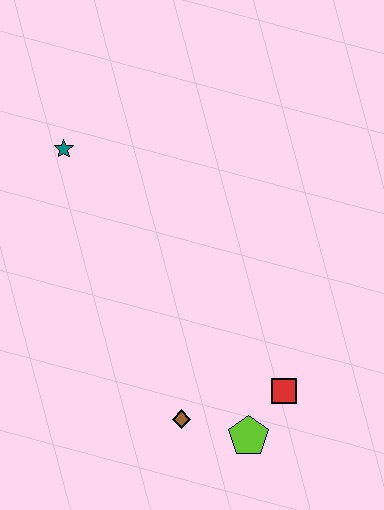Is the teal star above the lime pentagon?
Yes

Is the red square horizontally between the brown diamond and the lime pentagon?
No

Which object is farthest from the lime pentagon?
The teal star is farthest from the lime pentagon.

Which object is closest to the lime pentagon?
The red square is closest to the lime pentagon.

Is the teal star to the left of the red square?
Yes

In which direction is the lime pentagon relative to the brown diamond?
The lime pentagon is to the right of the brown diamond.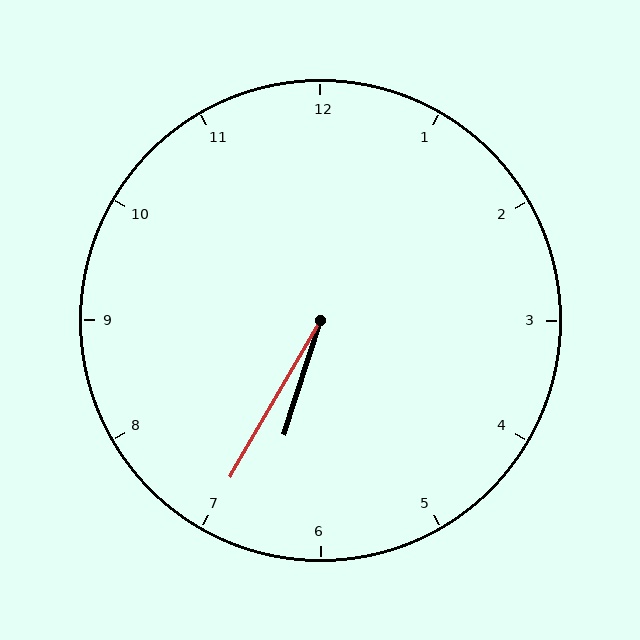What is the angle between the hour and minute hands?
Approximately 12 degrees.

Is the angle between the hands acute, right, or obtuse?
It is acute.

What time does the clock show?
6:35.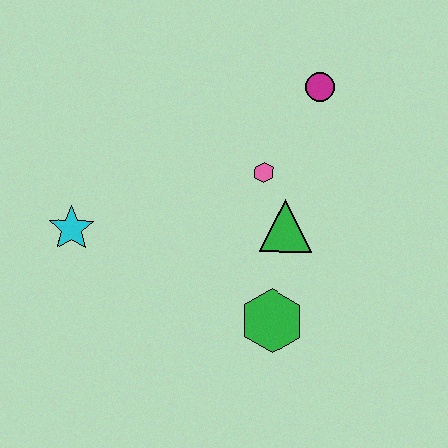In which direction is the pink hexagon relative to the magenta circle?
The pink hexagon is below the magenta circle.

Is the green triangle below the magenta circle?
Yes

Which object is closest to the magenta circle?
The pink hexagon is closest to the magenta circle.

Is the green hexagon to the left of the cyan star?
No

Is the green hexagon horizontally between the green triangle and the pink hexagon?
Yes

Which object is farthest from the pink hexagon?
The cyan star is farthest from the pink hexagon.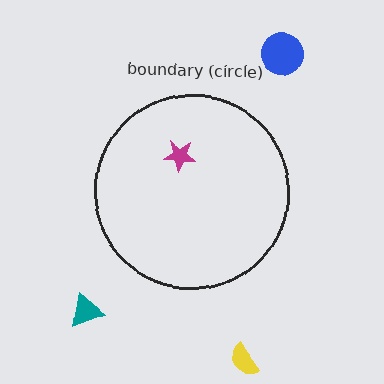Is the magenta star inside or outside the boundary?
Inside.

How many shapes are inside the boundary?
1 inside, 3 outside.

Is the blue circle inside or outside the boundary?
Outside.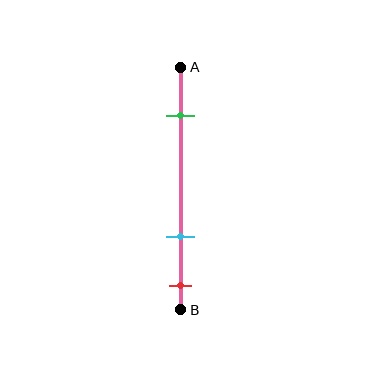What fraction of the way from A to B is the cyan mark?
The cyan mark is approximately 70% (0.7) of the way from A to B.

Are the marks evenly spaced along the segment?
No, the marks are not evenly spaced.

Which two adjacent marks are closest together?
The cyan and red marks are the closest adjacent pair.